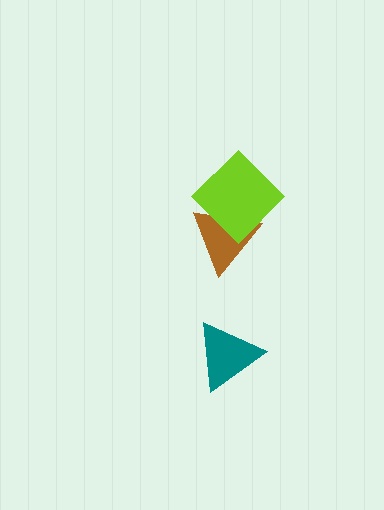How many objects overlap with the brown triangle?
1 object overlaps with the brown triangle.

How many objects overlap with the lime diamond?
1 object overlaps with the lime diamond.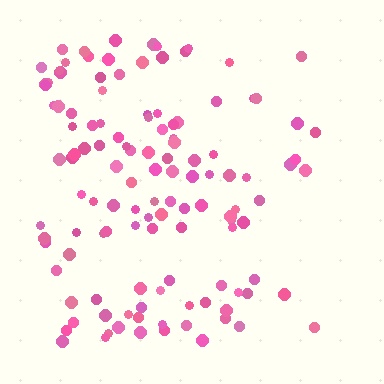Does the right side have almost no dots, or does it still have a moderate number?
Still a moderate number, just noticeably fewer than the left.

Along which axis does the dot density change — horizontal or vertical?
Horizontal.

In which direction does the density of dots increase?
From right to left, with the left side densest.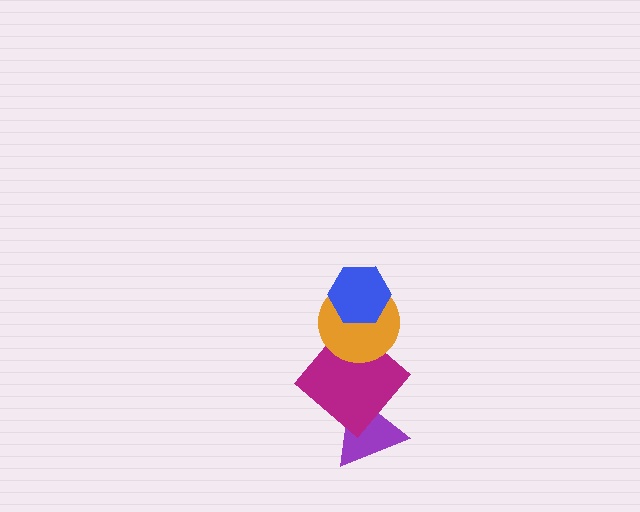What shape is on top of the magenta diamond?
The orange circle is on top of the magenta diamond.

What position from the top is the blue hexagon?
The blue hexagon is 1st from the top.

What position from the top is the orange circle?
The orange circle is 2nd from the top.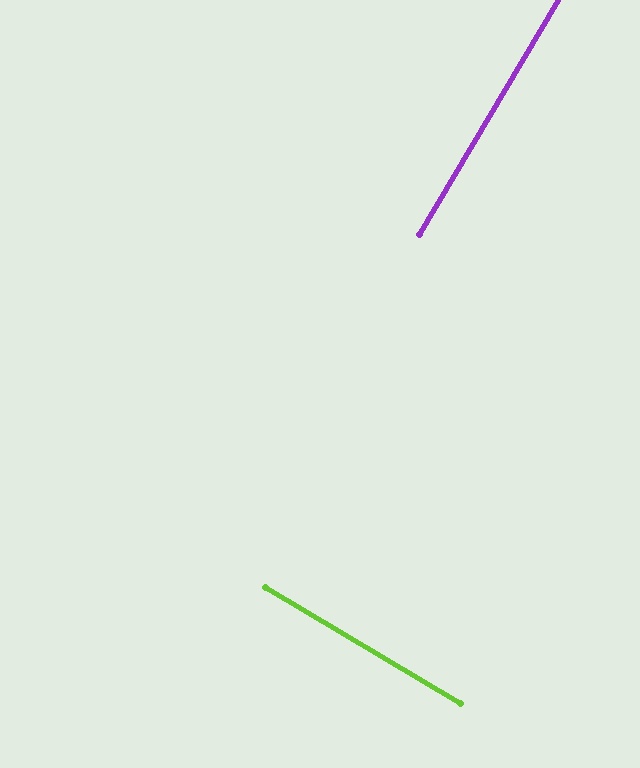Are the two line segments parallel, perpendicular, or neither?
Perpendicular — they meet at approximately 90°.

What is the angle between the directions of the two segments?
Approximately 90 degrees.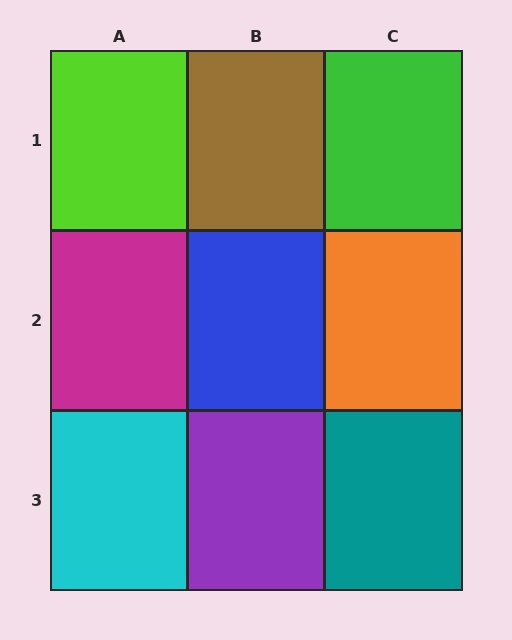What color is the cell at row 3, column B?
Purple.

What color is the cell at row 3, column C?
Teal.